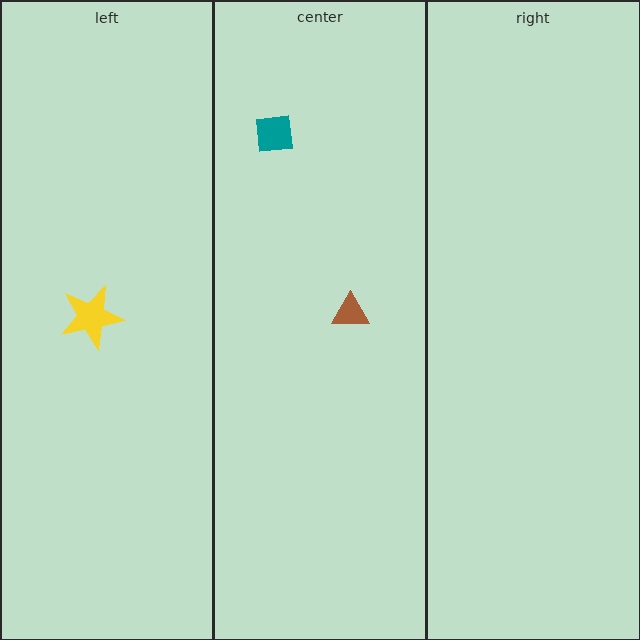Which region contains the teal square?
The center region.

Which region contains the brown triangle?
The center region.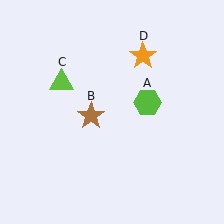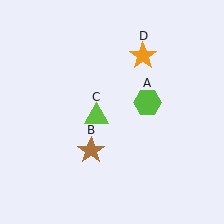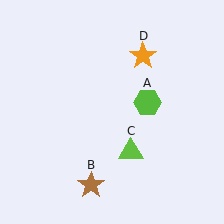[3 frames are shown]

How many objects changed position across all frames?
2 objects changed position: brown star (object B), lime triangle (object C).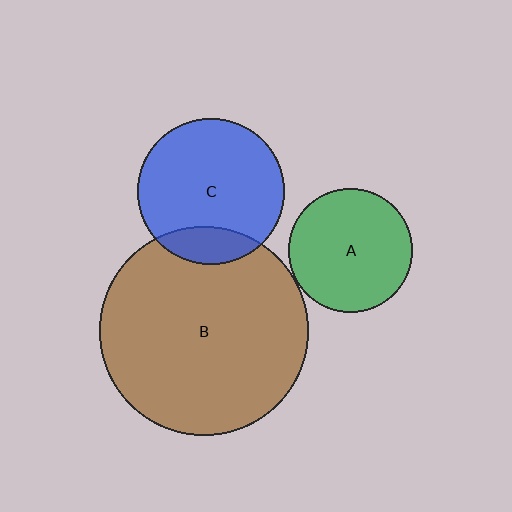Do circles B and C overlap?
Yes.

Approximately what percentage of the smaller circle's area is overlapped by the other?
Approximately 15%.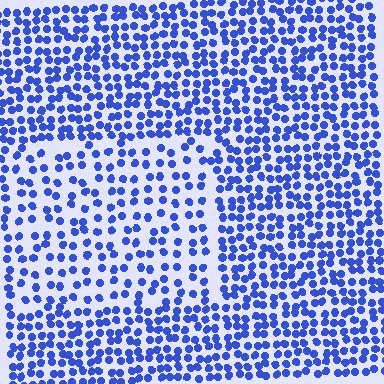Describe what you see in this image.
The image contains small blue elements arranged at two different densities. A rectangle-shaped region is visible where the elements are less densely packed than the surrounding area.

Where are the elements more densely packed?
The elements are more densely packed outside the rectangle boundary.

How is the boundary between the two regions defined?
The boundary is defined by a change in element density (approximately 1.8x ratio). All elements are the same color, size, and shape.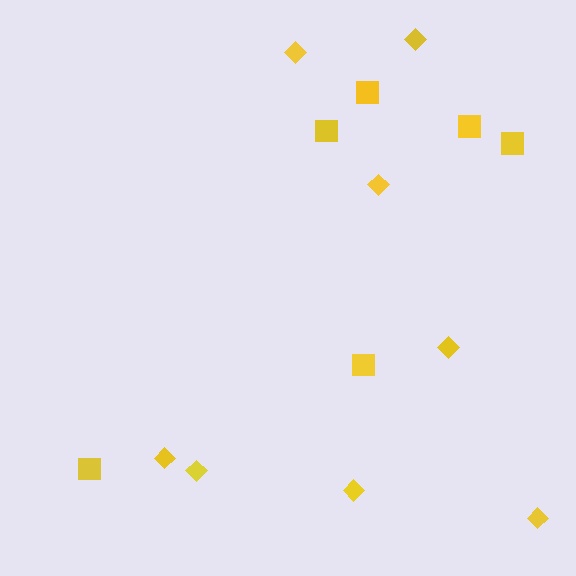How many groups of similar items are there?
There are 2 groups: one group of squares (6) and one group of diamonds (8).